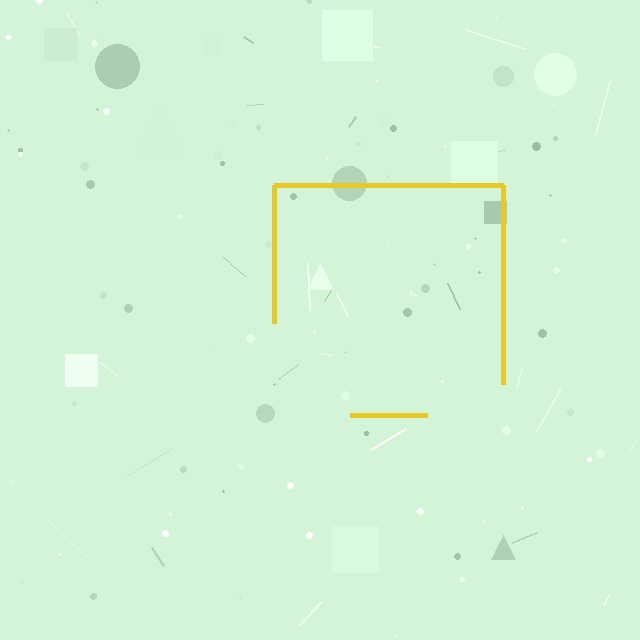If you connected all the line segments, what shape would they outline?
They would outline a square.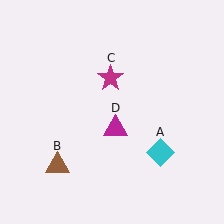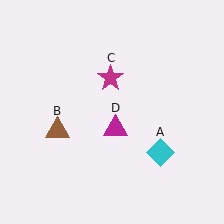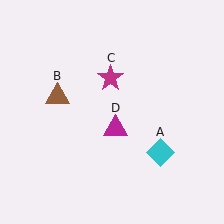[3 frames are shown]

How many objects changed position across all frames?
1 object changed position: brown triangle (object B).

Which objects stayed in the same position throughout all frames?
Cyan diamond (object A) and magenta star (object C) and magenta triangle (object D) remained stationary.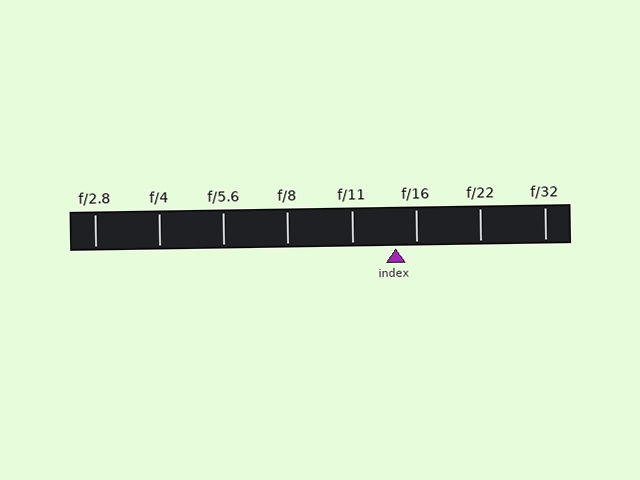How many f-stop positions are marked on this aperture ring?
There are 8 f-stop positions marked.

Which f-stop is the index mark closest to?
The index mark is closest to f/16.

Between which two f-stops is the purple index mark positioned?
The index mark is between f/11 and f/16.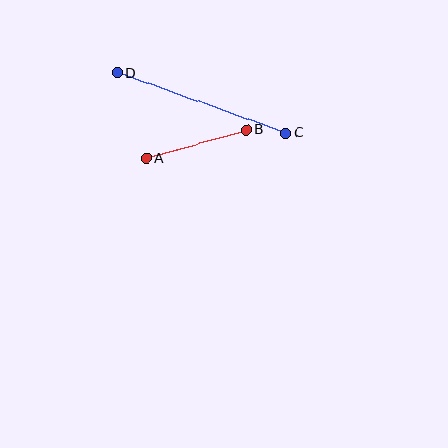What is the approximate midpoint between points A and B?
The midpoint is at approximately (196, 144) pixels.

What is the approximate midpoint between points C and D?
The midpoint is at approximately (202, 103) pixels.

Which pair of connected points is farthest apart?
Points C and D are farthest apart.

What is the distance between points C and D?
The distance is approximately 179 pixels.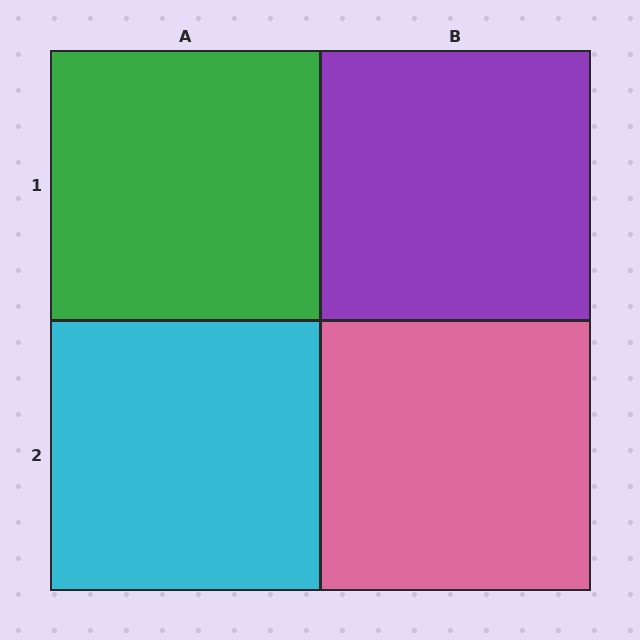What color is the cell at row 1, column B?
Purple.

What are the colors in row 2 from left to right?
Cyan, pink.